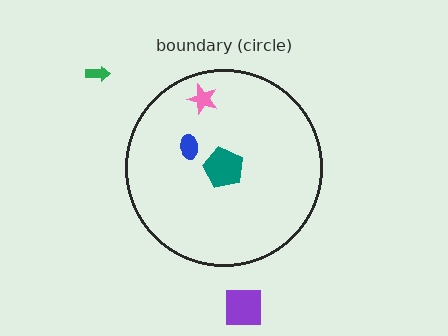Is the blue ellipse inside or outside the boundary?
Inside.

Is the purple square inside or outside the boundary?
Outside.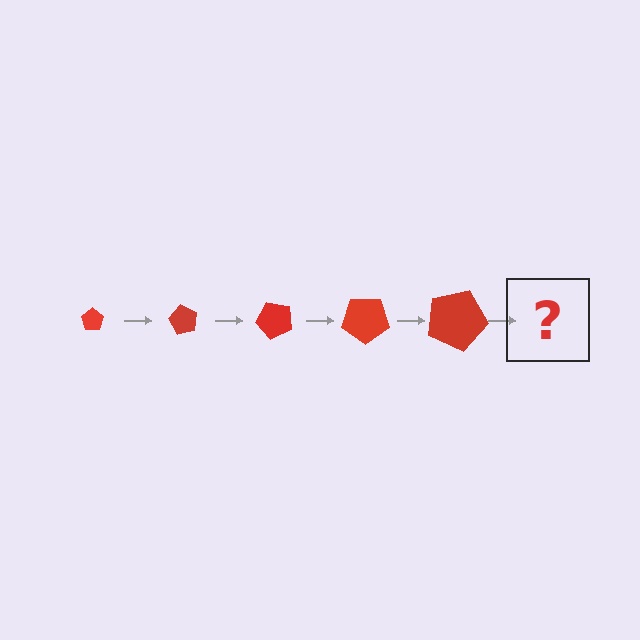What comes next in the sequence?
The next element should be a pentagon, larger than the previous one and rotated 300 degrees from the start.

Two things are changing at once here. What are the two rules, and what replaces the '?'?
The two rules are that the pentagon grows larger each step and it rotates 60 degrees each step. The '?' should be a pentagon, larger than the previous one and rotated 300 degrees from the start.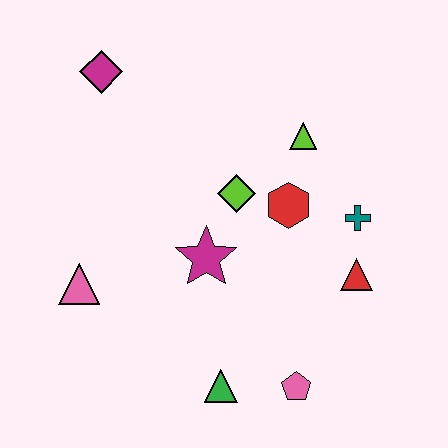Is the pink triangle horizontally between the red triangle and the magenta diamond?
No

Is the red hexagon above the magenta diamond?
No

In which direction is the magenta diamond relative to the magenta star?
The magenta diamond is above the magenta star.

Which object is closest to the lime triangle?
The red hexagon is closest to the lime triangle.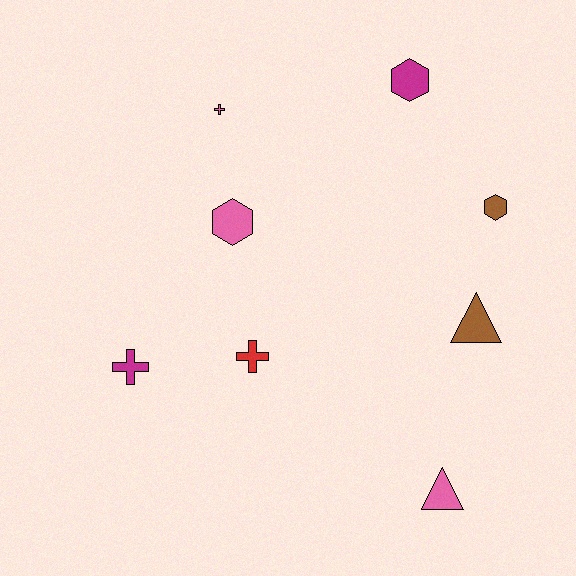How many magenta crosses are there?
There is 1 magenta cross.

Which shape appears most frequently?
Hexagon, with 3 objects.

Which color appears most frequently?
Pink, with 3 objects.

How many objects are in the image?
There are 8 objects.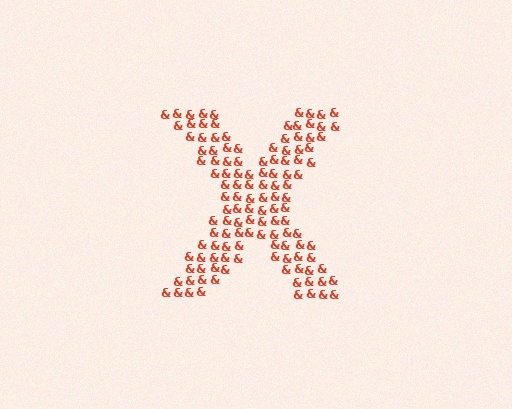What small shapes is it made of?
It is made of small ampersands.